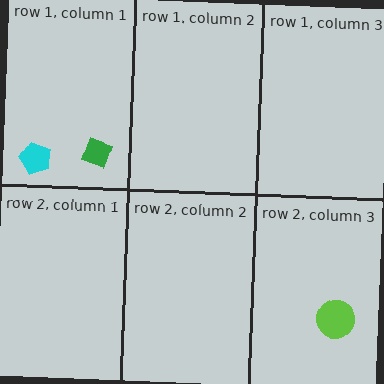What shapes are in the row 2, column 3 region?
The lime circle.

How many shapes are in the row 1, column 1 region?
2.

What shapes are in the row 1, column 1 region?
The cyan pentagon, the green diamond.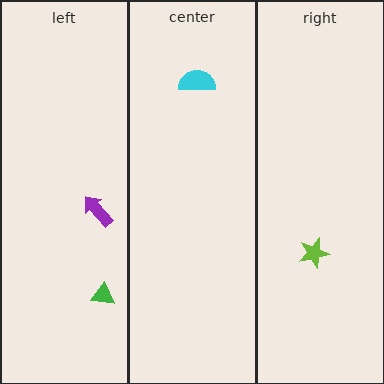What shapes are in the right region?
The lime star.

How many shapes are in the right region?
1.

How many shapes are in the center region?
1.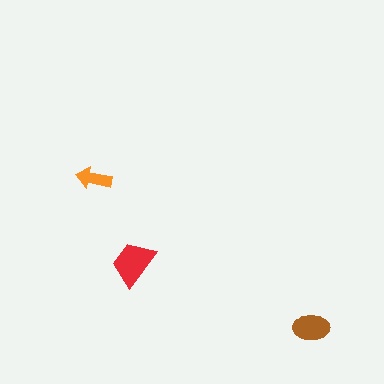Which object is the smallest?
The orange arrow.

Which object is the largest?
The red trapezoid.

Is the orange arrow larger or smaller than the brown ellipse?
Smaller.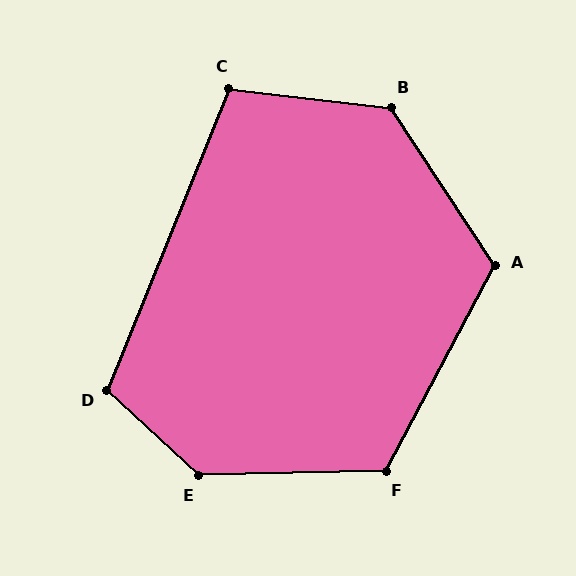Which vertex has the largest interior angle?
E, at approximately 136 degrees.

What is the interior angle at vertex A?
Approximately 119 degrees (obtuse).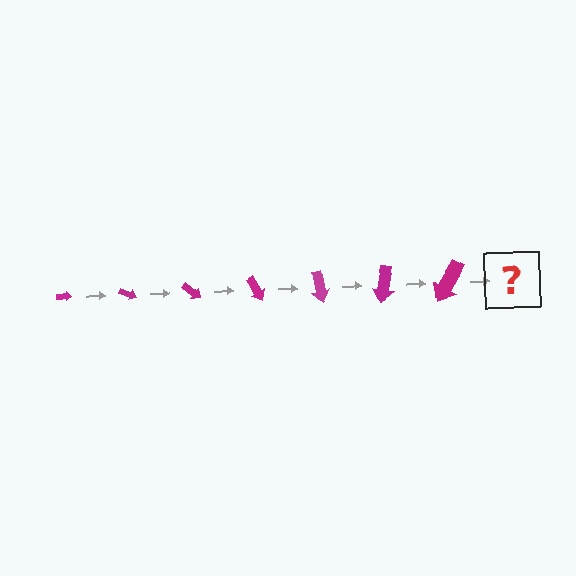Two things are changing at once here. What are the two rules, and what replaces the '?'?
The two rules are that the arrow grows larger each step and it rotates 20 degrees each step. The '?' should be an arrow, larger than the previous one and rotated 140 degrees from the start.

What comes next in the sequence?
The next element should be an arrow, larger than the previous one and rotated 140 degrees from the start.